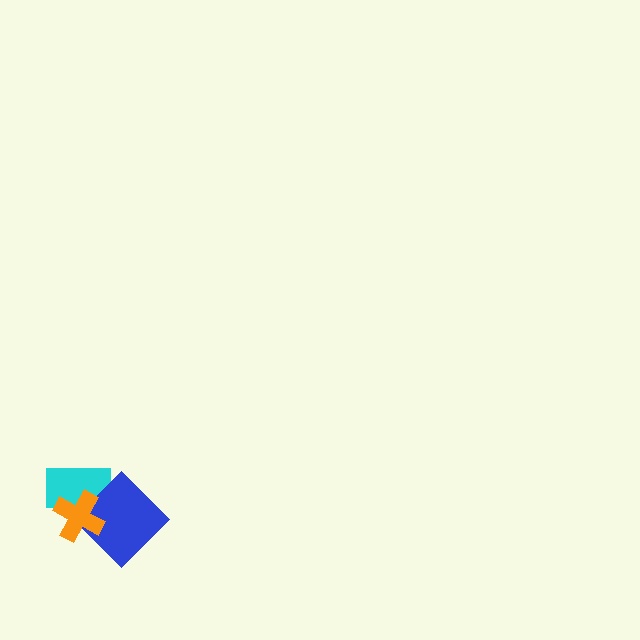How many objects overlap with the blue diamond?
2 objects overlap with the blue diamond.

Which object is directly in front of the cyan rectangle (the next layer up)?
The blue diamond is directly in front of the cyan rectangle.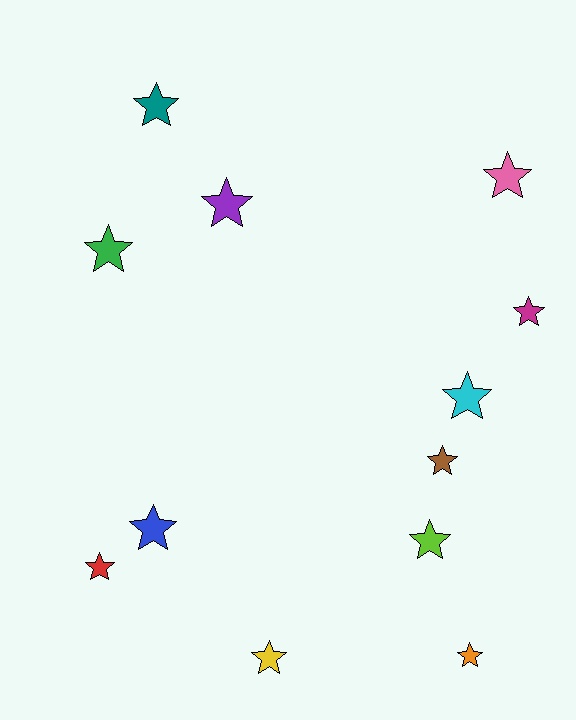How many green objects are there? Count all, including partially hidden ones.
There is 1 green object.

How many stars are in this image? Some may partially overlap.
There are 12 stars.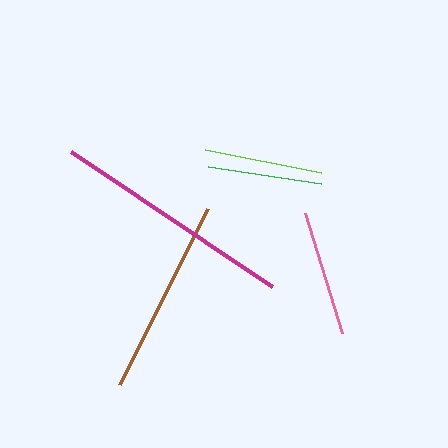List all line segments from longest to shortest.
From longest to shortest: magenta, brown, pink, lime, green.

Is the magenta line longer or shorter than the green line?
The magenta line is longer than the green line.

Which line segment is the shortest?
The green line is the shortest at approximately 115 pixels.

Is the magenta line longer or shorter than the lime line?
The magenta line is longer than the lime line.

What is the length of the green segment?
The green segment is approximately 115 pixels long.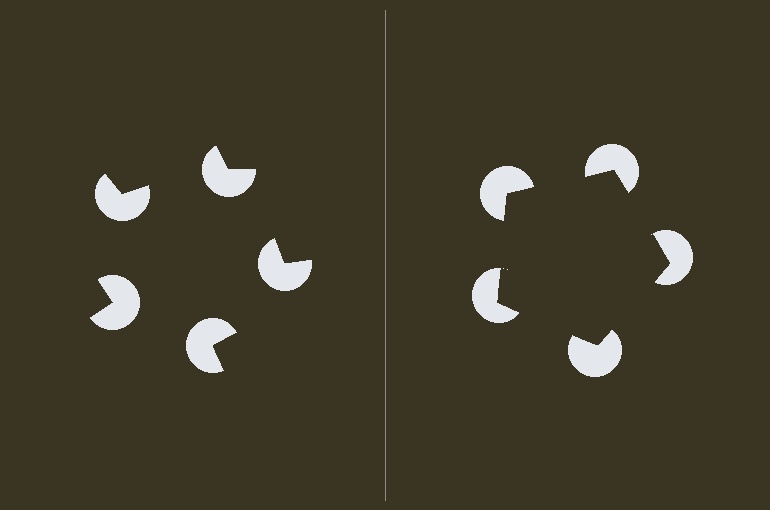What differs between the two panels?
The pac-man discs are positioned identically on both sides; only the wedge orientations differ. On the right they align to a pentagon; on the left they are misaligned.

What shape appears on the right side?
An illusory pentagon.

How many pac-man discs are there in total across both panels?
10 — 5 on each side.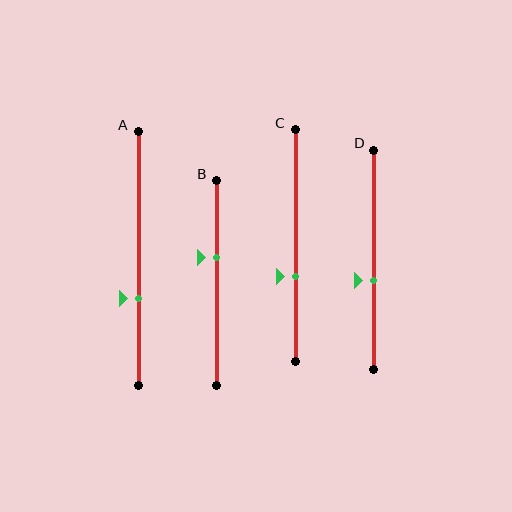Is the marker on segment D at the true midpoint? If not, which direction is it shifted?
No, the marker on segment D is shifted downward by about 9% of the segment length.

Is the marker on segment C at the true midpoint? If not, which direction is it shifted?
No, the marker on segment C is shifted downward by about 13% of the segment length.